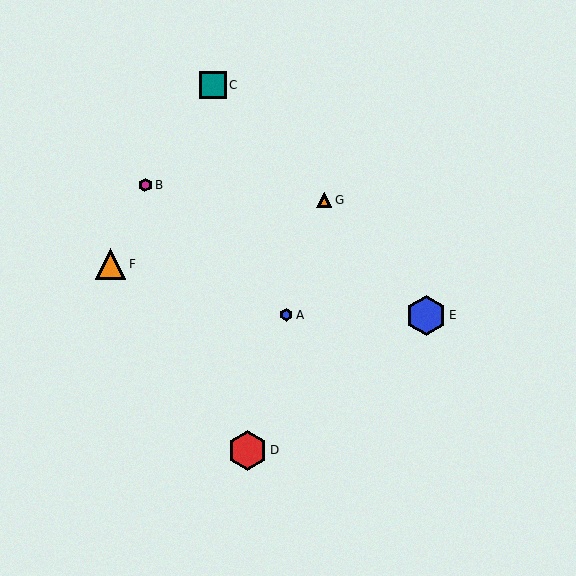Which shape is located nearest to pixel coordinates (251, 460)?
The red hexagon (labeled D) at (248, 450) is nearest to that location.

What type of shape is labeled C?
Shape C is a teal square.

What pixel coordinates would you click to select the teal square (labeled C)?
Click at (213, 85) to select the teal square C.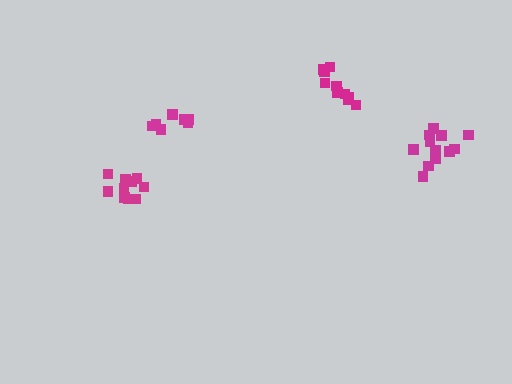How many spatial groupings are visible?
There are 4 spatial groupings.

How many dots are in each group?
Group 1: 7 dots, Group 2: 10 dots, Group 3: 13 dots, Group 4: 11 dots (41 total).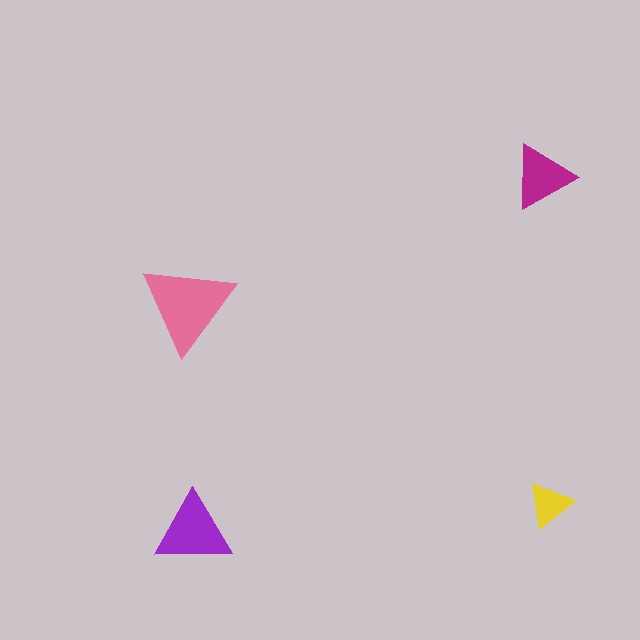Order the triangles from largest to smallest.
the pink one, the purple one, the magenta one, the yellow one.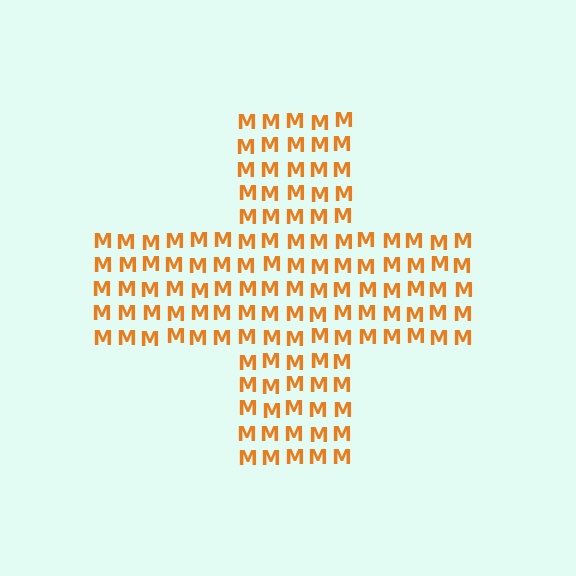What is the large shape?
The large shape is a cross.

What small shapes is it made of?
It is made of small letter M's.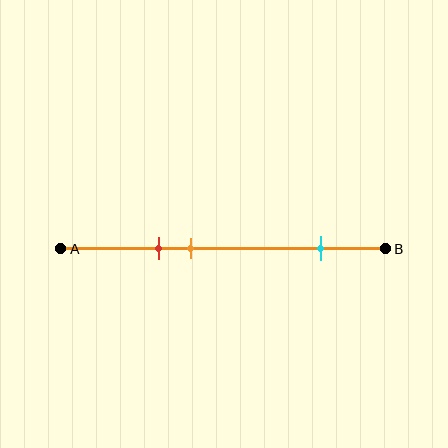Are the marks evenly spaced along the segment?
No, the marks are not evenly spaced.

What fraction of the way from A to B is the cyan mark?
The cyan mark is approximately 80% (0.8) of the way from A to B.